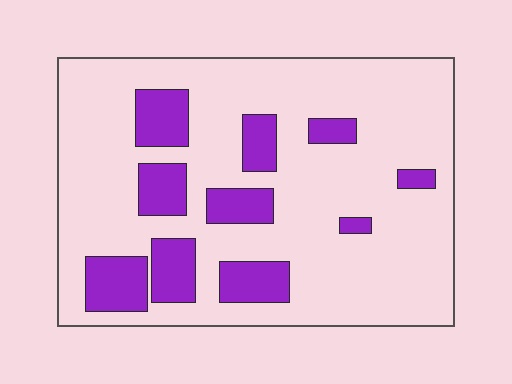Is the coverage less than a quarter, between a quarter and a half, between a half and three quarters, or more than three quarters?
Less than a quarter.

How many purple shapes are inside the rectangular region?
10.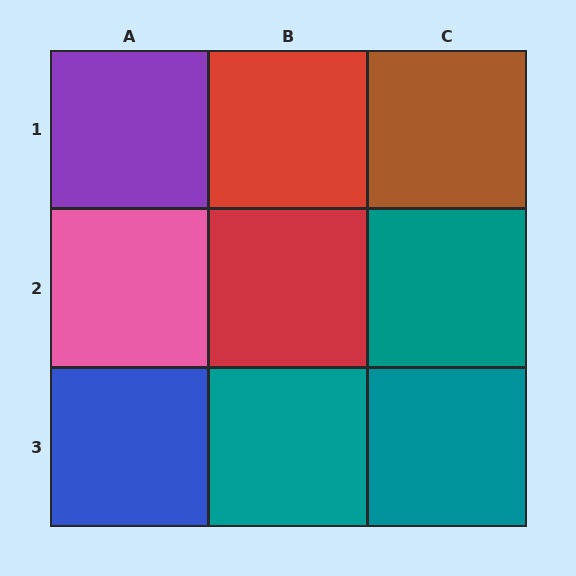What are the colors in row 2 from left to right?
Pink, red, teal.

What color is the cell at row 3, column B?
Teal.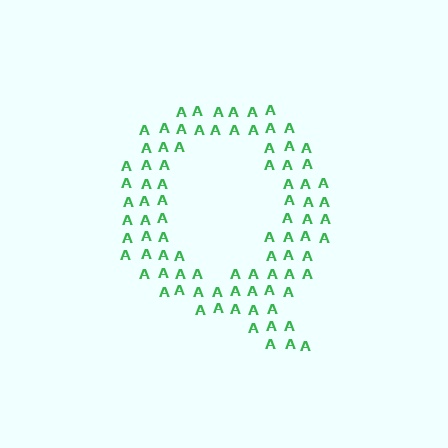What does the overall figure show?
The overall figure shows the letter Q.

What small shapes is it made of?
It is made of small letter A's.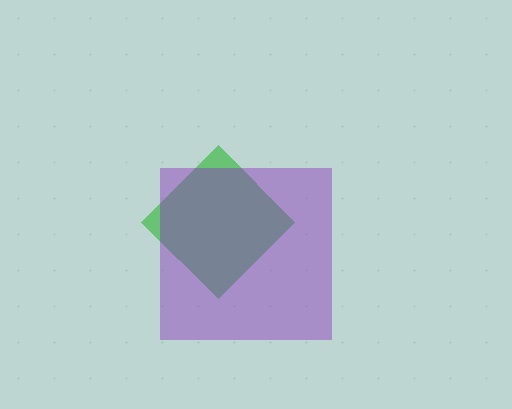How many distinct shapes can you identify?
There are 2 distinct shapes: a green diamond, a purple square.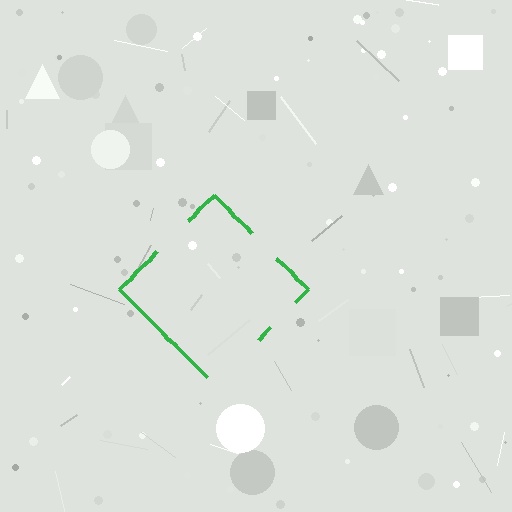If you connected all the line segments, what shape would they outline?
They would outline a diamond.